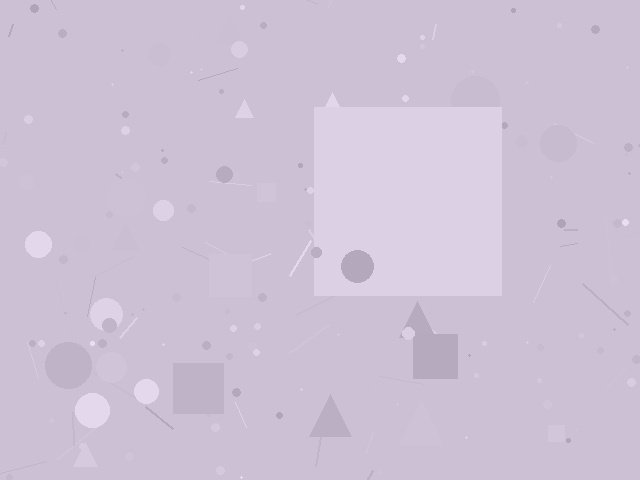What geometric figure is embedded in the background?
A square is embedded in the background.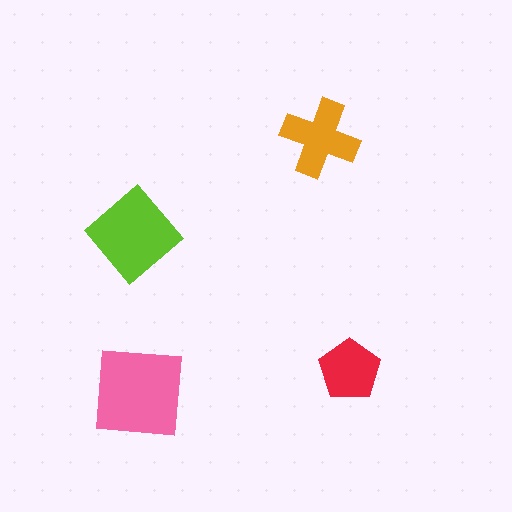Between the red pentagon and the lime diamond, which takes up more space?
The lime diamond.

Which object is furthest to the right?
The red pentagon is rightmost.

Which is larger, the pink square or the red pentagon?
The pink square.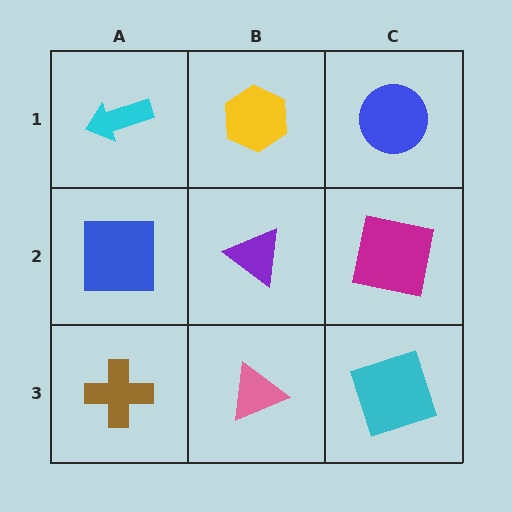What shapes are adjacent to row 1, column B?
A purple triangle (row 2, column B), a cyan arrow (row 1, column A), a blue circle (row 1, column C).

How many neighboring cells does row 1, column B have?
3.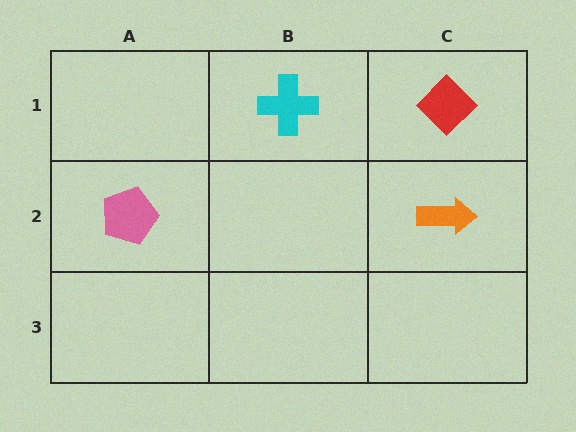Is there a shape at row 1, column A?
No, that cell is empty.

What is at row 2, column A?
A pink pentagon.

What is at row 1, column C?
A red diamond.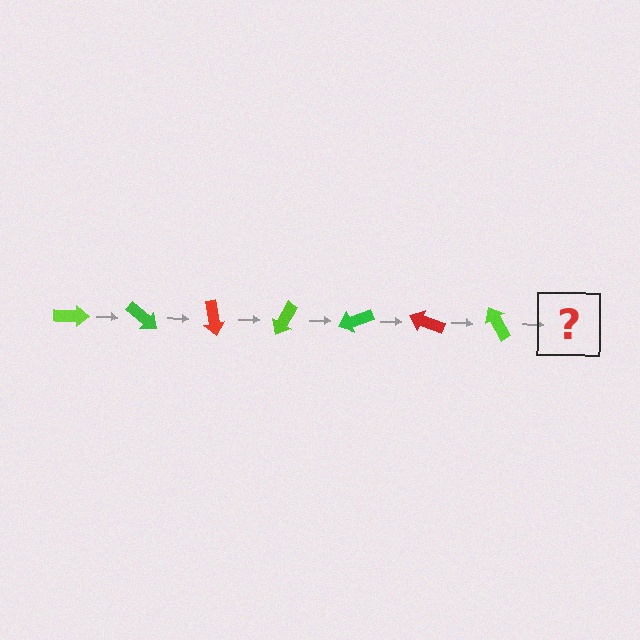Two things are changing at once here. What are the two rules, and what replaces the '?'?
The two rules are that it rotates 40 degrees each step and the color cycles through lime, green, and red. The '?' should be a green arrow, rotated 280 degrees from the start.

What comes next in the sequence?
The next element should be a green arrow, rotated 280 degrees from the start.